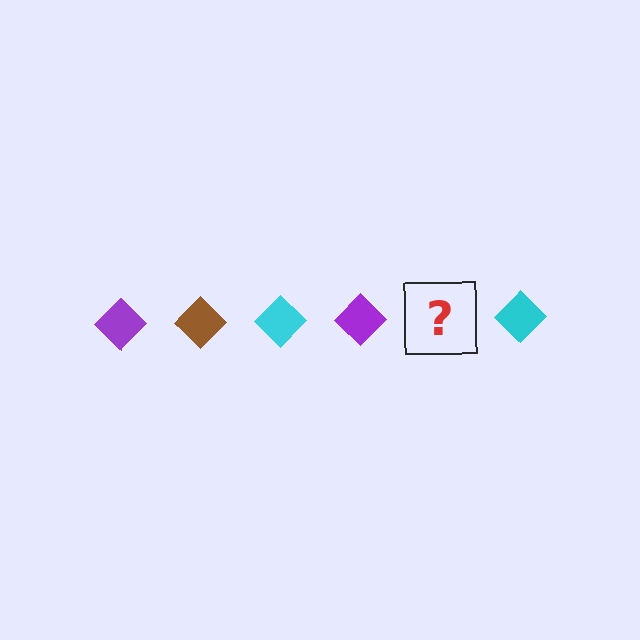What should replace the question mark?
The question mark should be replaced with a brown diamond.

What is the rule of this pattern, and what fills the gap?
The rule is that the pattern cycles through purple, brown, cyan diamonds. The gap should be filled with a brown diamond.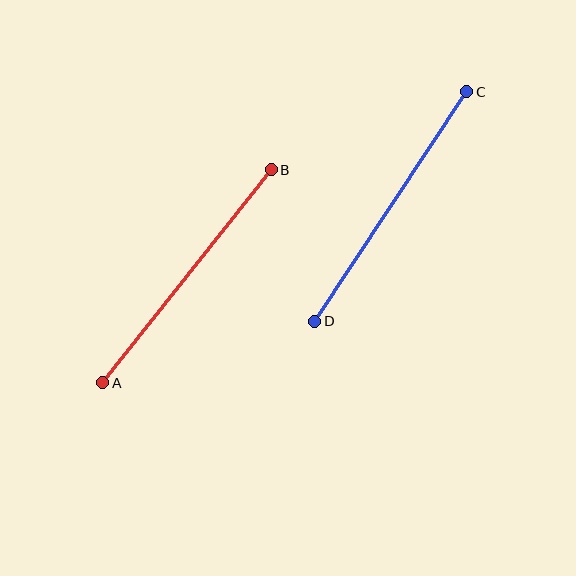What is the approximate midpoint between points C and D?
The midpoint is at approximately (391, 207) pixels.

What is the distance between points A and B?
The distance is approximately 272 pixels.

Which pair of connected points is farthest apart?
Points C and D are farthest apart.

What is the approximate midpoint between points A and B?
The midpoint is at approximately (187, 276) pixels.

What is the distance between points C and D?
The distance is approximately 275 pixels.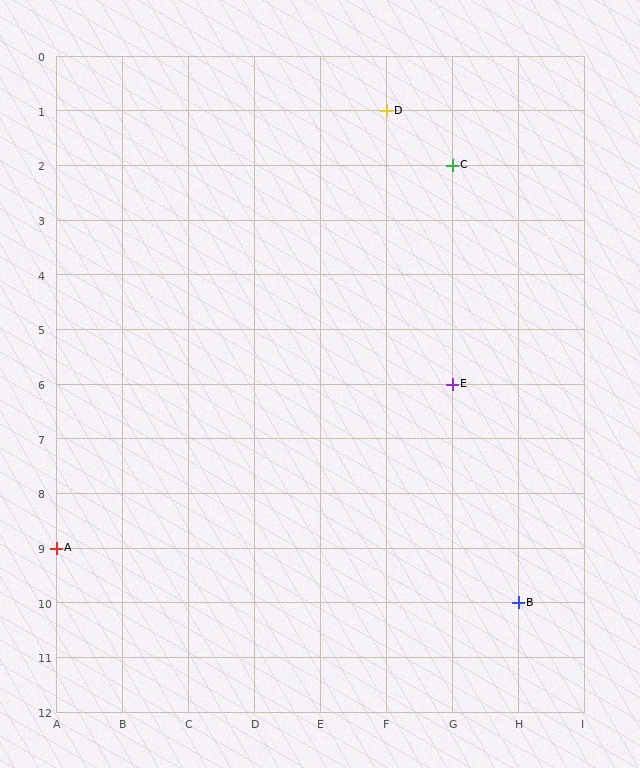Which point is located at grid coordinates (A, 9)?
Point A is at (A, 9).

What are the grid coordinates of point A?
Point A is at grid coordinates (A, 9).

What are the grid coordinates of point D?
Point D is at grid coordinates (F, 1).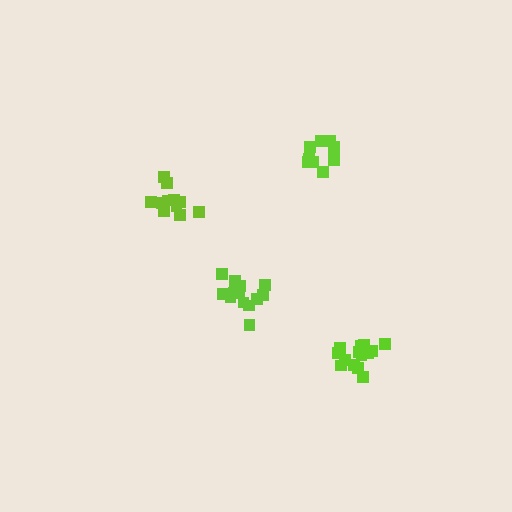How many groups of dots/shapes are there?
There are 4 groups.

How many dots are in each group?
Group 1: 14 dots, Group 2: 10 dots, Group 3: 13 dots, Group 4: 11 dots (48 total).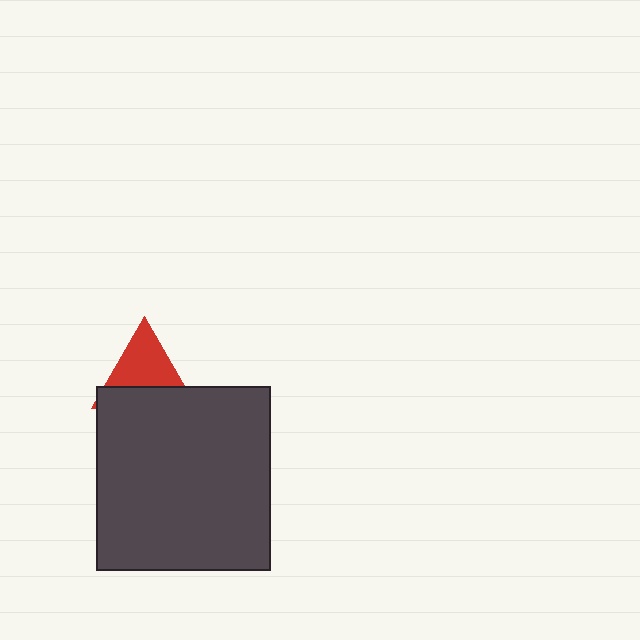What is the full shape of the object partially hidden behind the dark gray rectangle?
The partially hidden object is a red triangle.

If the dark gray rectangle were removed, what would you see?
You would see the complete red triangle.